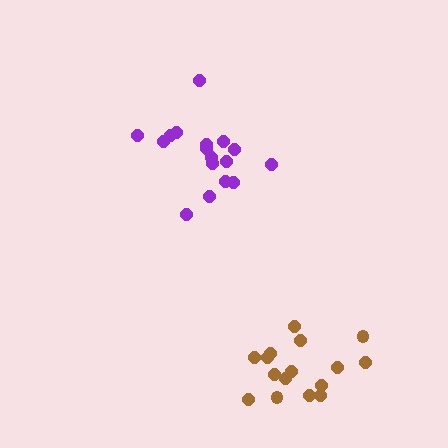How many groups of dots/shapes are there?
There are 2 groups.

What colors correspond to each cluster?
The clusters are colored: purple, brown.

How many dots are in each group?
Group 1: 17 dots, Group 2: 16 dots (33 total).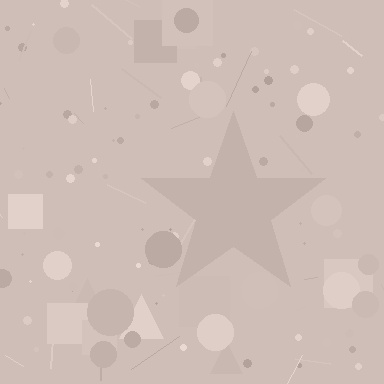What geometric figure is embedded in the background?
A star is embedded in the background.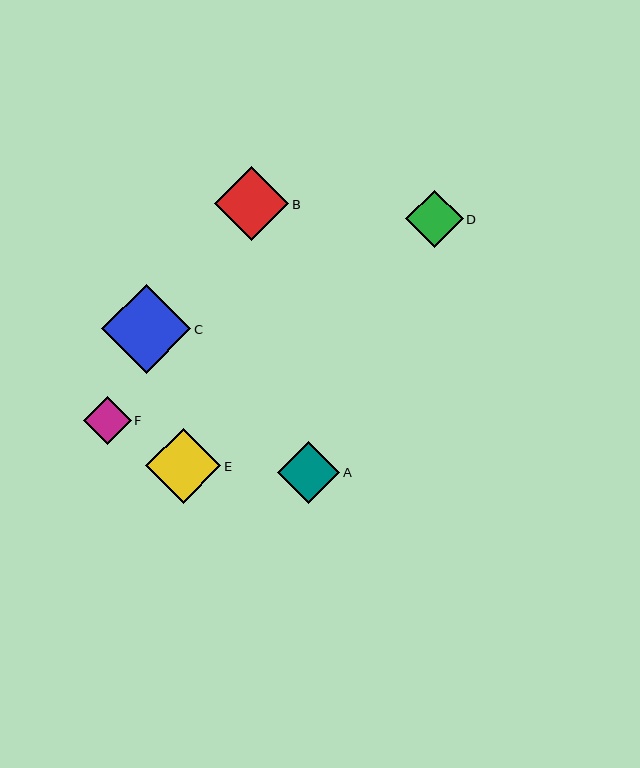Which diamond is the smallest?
Diamond F is the smallest with a size of approximately 48 pixels.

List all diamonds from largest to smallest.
From largest to smallest: C, E, B, A, D, F.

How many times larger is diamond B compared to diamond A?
Diamond B is approximately 1.2 times the size of diamond A.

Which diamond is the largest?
Diamond C is the largest with a size of approximately 89 pixels.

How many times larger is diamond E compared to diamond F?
Diamond E is approximately 1.6 times the size of diamond F.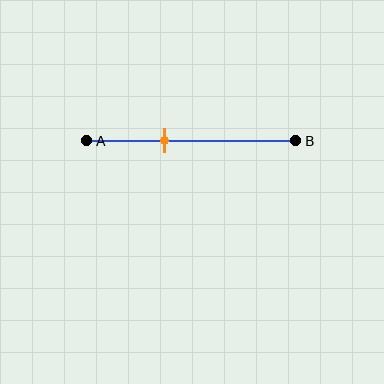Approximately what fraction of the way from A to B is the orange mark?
The orange mark is approximately 35% of the way from A to B.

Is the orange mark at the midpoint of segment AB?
No, the mark is at about 35% from A, not at the 50% midpoint.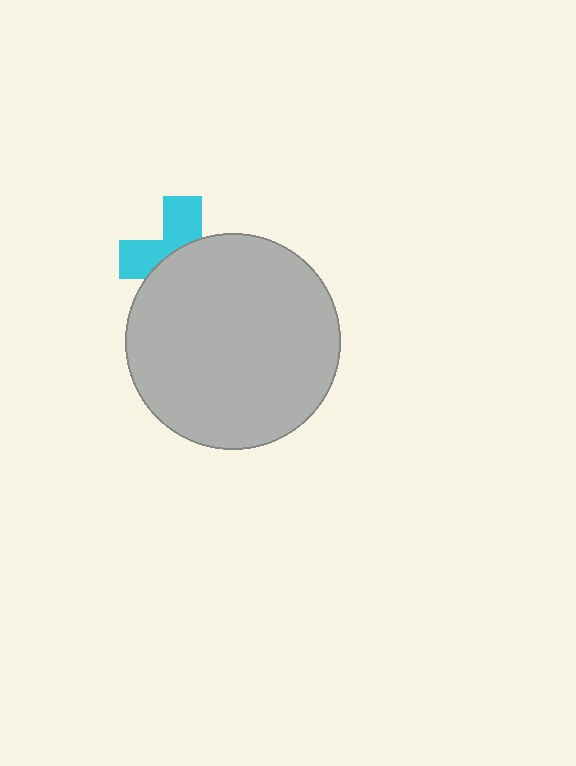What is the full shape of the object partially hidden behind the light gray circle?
The partially hidden object is a cyan cross.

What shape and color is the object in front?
The object in front is a light gray circle.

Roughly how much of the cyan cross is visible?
A small part of it is visible (roughly 42%).